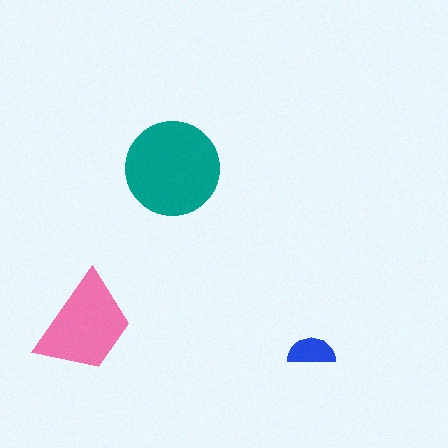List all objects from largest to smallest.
The teal circle, the pink trapezoid, the blue semicircle.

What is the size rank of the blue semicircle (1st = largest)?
3rd.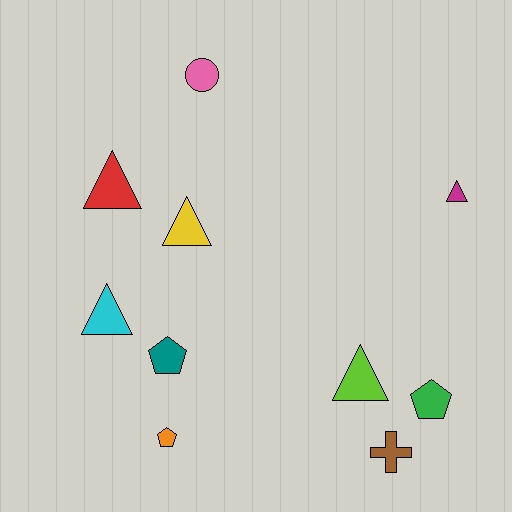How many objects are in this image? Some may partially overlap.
There are 10 objects.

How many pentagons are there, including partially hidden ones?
There are 3 pentagons.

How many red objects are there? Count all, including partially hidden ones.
There is 1 red object.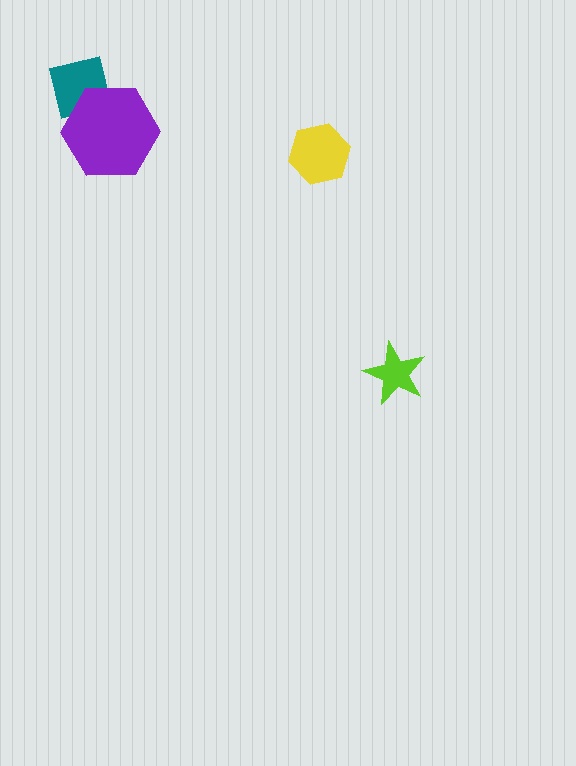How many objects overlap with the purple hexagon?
1 object overlaps with the purple hexagon.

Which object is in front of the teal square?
The purple hexagon is in front of the teal square.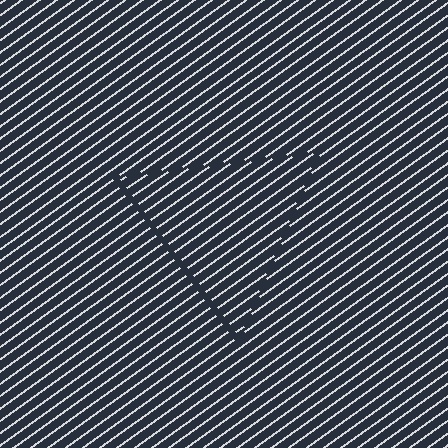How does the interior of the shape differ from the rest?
The interior of the shape contains the same grating, shifted by half a period — the contour is defined by the phase discontinuity where line-ends from the inner and outer gratings abut.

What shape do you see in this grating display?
An illusory triangle. The interior of the shape contains the same grating, shifted by half a period — the contour is defined by the phase discontinuity where line-ends from the inner and outer gratings abut.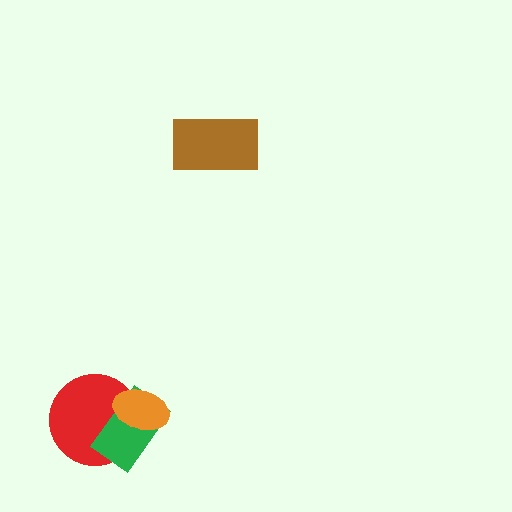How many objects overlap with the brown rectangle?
0 objects overlap with the brown rectangle.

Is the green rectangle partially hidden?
Yes, it is partially covered by another shape.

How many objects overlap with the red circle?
2 objects overlap with the red circle.